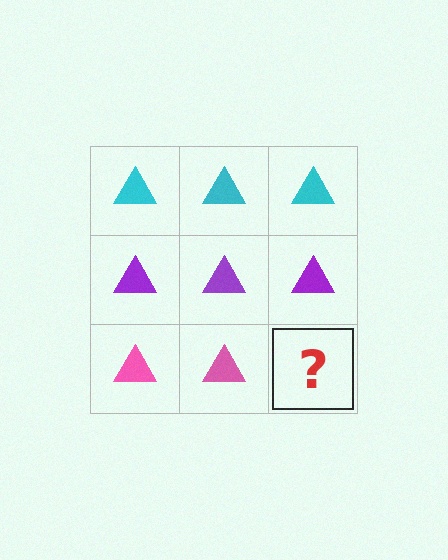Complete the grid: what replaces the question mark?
The question mark should be replaced with a pink triangle.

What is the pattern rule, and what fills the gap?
The rule is that each row has a consistent color. The gap should be filled with a pink triangle.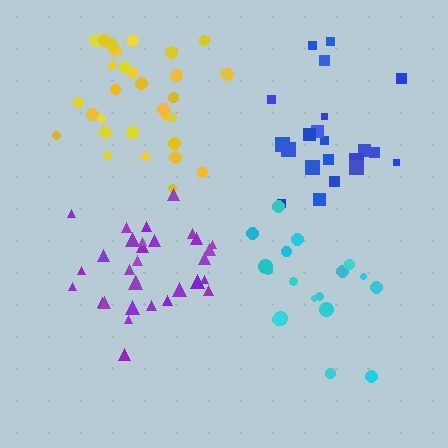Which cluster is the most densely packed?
Purple.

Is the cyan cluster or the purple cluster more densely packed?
Purple.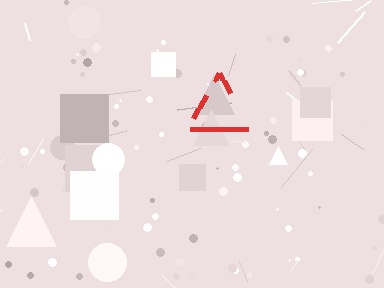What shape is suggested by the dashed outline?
The dashed outline suggests a triangle.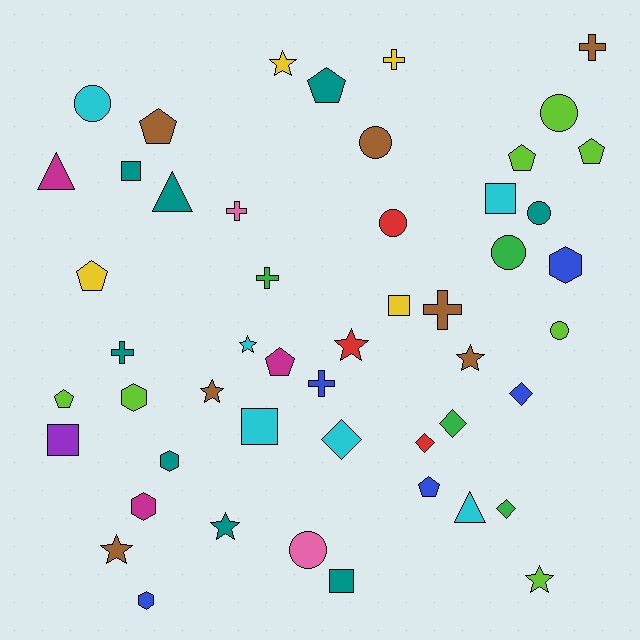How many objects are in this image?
There are 50 objects.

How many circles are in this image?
There are 8 circles.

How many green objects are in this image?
There are 4 green objects.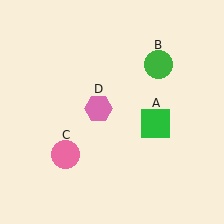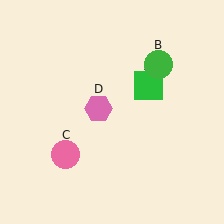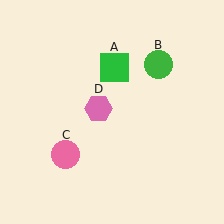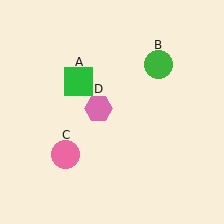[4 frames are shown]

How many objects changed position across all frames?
1 object changed position: green square (object A).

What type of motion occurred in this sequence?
The green square (object A) rotated counterclockwise around the center of the scene.